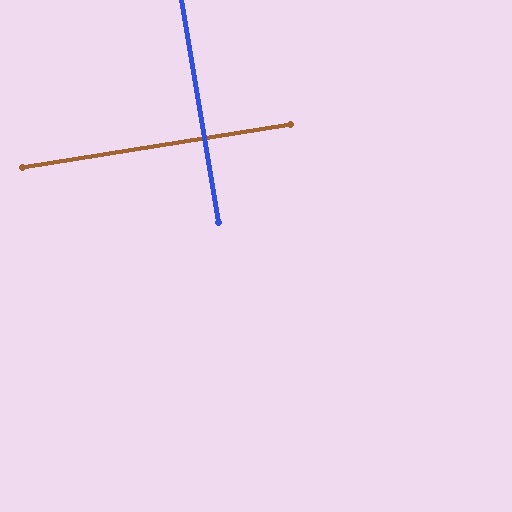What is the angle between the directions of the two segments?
Approximately 90 degrees.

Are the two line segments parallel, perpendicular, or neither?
Perpendicular — they meet at approximately 90°.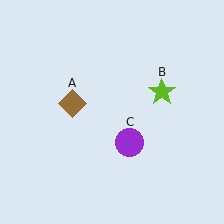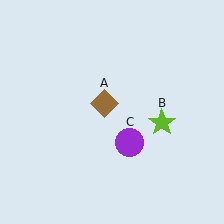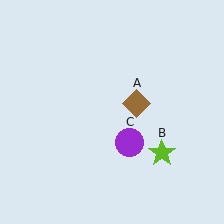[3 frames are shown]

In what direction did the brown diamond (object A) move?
The brown diamond (object A) moved right.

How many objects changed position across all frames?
2 objects changed position: brown diamond (object A), lime star (object B).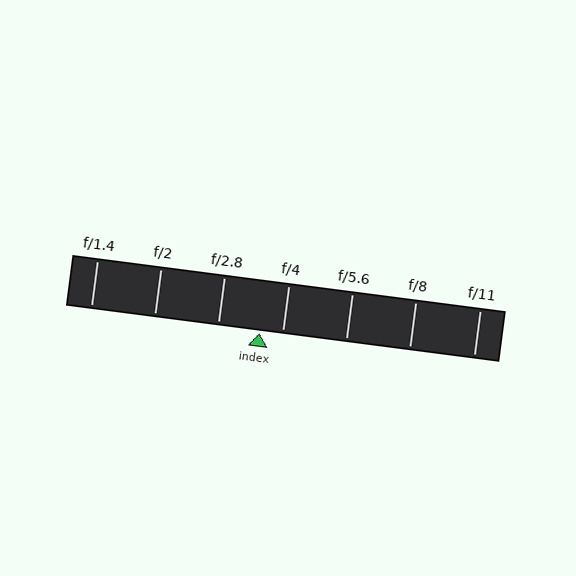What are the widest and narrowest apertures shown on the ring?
The widest aperture shown is f/1.4 and the narrowest is f/11.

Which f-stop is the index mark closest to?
The index mark is closest to f/4.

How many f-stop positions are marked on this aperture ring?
There are 7 f-stop positions marked.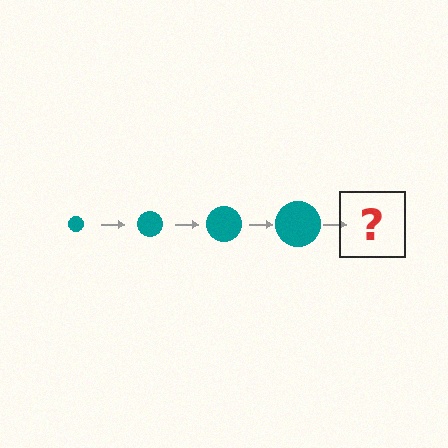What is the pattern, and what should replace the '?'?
The pattern is that the circle gets progressively larger each step. The '?' should be a teal circle, larger than the previous one.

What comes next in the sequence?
The next element should be a teal circle, larger than the previous one.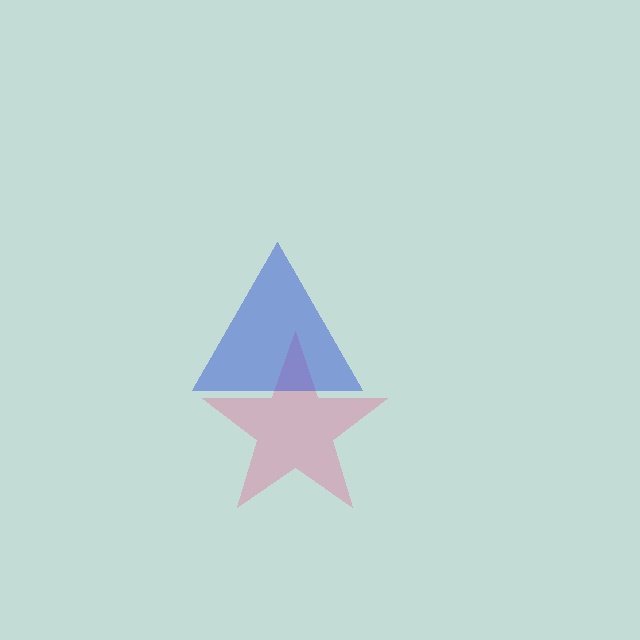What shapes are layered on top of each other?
The layered shapes are: a pink star, a blue triangle.